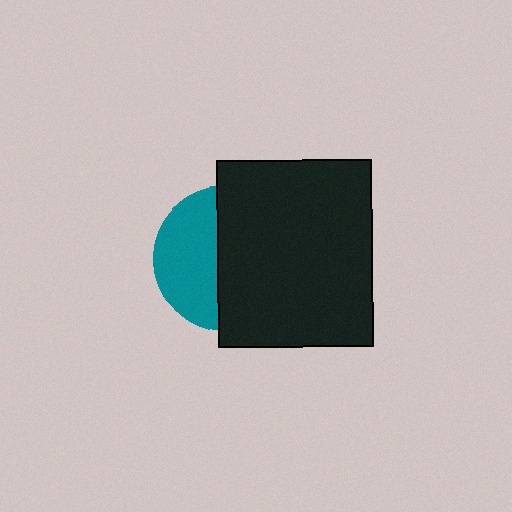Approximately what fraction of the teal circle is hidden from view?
Roughly 57% of the teal circle is hidden behind the black rectangle.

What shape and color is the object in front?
The object in front is a black rectangle.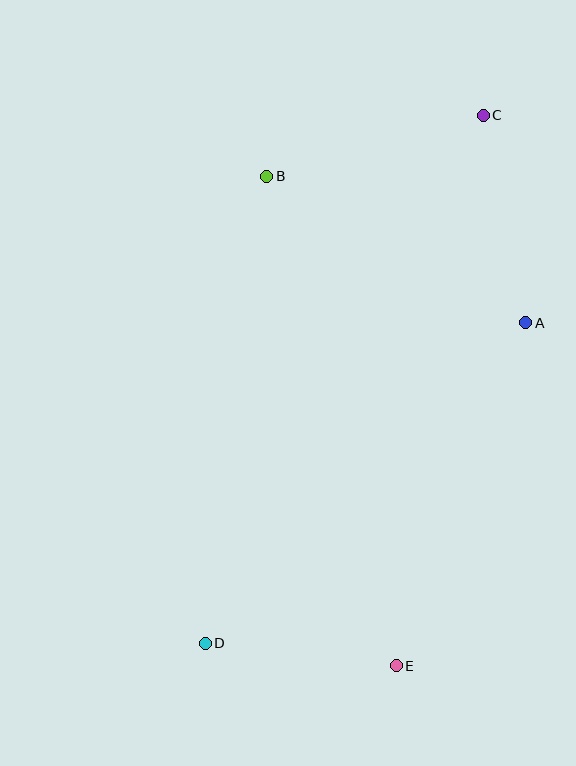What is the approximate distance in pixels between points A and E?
The distance between A and E is approximately 366 pixels.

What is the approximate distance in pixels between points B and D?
The distance between B and D is approximately 471 pixels.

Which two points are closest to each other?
Points D and E are closest to each other.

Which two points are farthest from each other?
Points C and D are farthest from each other.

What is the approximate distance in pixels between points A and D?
The distance between A and D is approximately 453 pixels.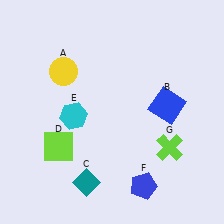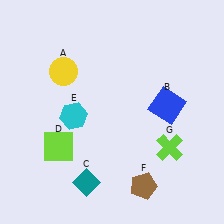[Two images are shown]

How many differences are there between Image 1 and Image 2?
There is 1 difference between the two images.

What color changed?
The pentagon (F) changed from blue in Image 1 to brown in Image 2.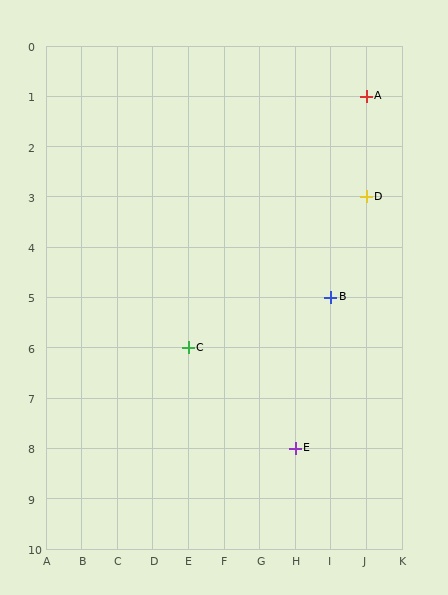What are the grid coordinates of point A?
Point A is at grid coordinates (J, 1).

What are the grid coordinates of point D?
Point D is at grid coordinates (J, 3).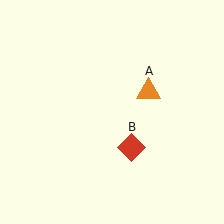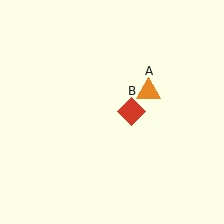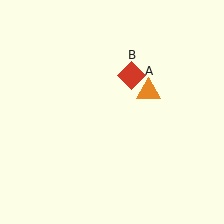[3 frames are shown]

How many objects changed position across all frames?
1 object changed position: red diamond (object B).